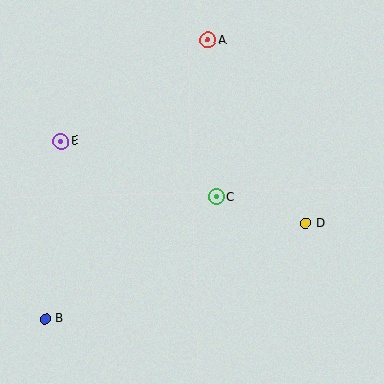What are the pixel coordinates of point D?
Point D is at (306, 223).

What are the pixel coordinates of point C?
Point C is at (217, 197).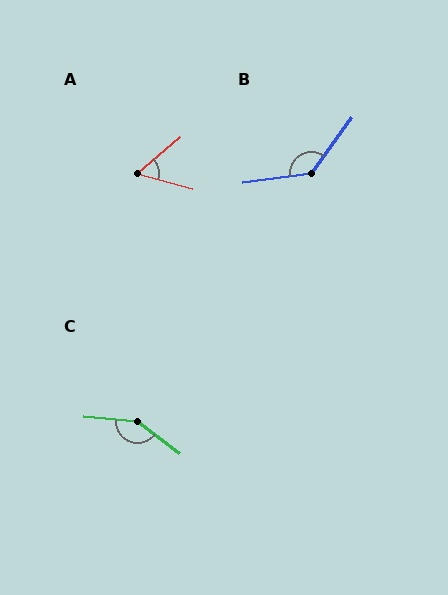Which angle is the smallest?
A, at approximately 55 degrees.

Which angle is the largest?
C, at approximately 147 degrees.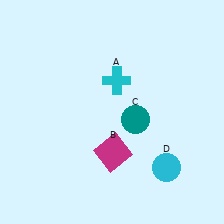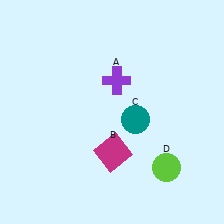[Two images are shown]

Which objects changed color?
A changed from cyan to purple. D changed from cyan to lime.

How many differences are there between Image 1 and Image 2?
There are 2 differences between the two images.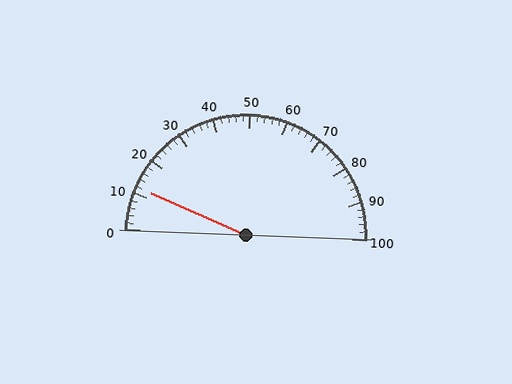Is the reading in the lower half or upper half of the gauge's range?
The reading is in the lower half of the range (0 to 100).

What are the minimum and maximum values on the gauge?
The gauge ranges from 0 to 100.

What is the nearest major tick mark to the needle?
The nearest major tick mark is 10.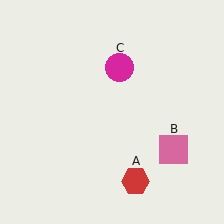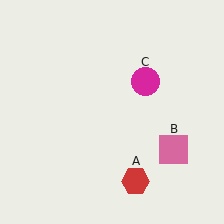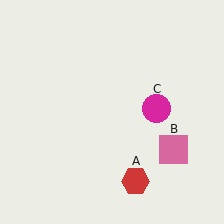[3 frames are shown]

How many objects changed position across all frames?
1 object changed position: magenta circle (object C).